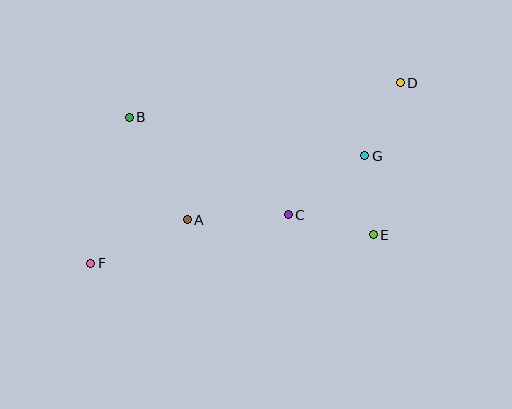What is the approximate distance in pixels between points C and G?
The distance between C and G is approximately 97 pixels.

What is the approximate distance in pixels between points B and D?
The distance between B and D is approximately 273 pixels.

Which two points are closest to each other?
Points E and G are closest to each other.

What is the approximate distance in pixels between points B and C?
The distance between B and C is approximately 187 pixels.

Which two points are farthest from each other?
Points D and F are farthest from each other.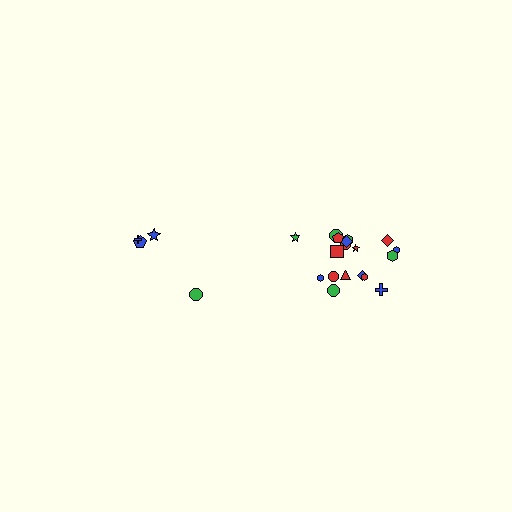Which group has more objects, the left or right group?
The right group.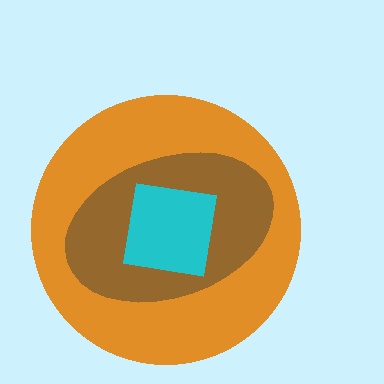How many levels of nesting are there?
3.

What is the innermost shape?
The cyan square.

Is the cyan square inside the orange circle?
Yes.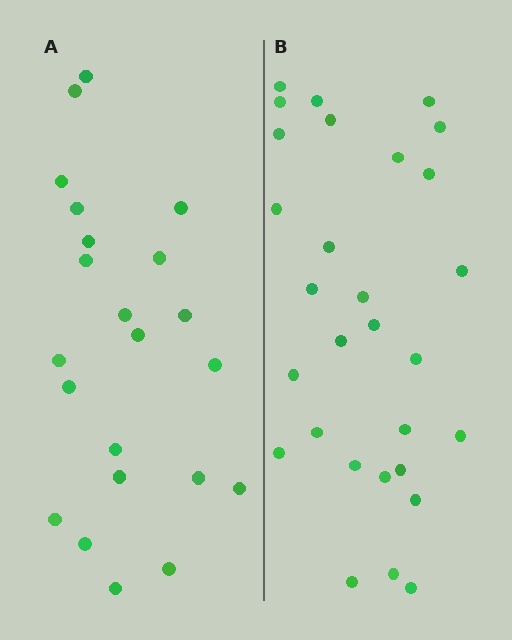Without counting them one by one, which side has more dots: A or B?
Region B (the right region) has more dots.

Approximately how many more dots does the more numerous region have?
Region B has roughly 8 or so more dots than region A.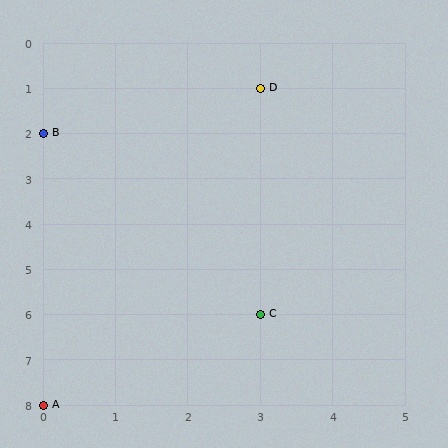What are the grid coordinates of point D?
Point D is at grid coordinates (3, 1).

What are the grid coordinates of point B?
Point B is at grid coordinates (0, 2).